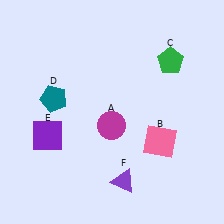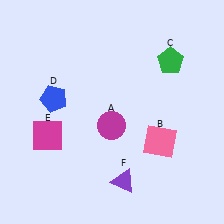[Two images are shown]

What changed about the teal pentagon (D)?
In Image 1, D is teal. In Image 2, it changed to blue.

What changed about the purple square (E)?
In Image 1, E is purple. In Image 2, it changed to magenta.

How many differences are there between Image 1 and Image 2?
There are 2 differences between the two images.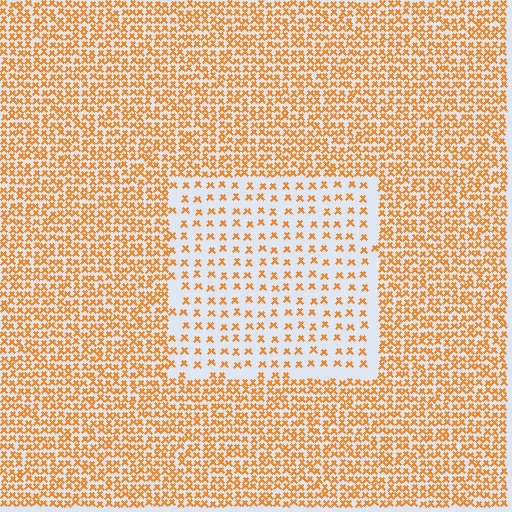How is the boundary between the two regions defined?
The boundary is defined by a change in element density (approximately 2.5x ratio). All elements are the same color, size, and shape.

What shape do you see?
I see a rectangle.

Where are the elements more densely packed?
The elements are more densely packed outside the rectangle boundary.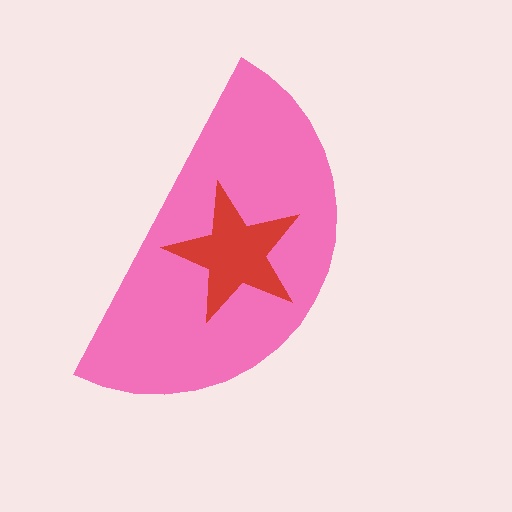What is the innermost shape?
The red star.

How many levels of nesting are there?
2.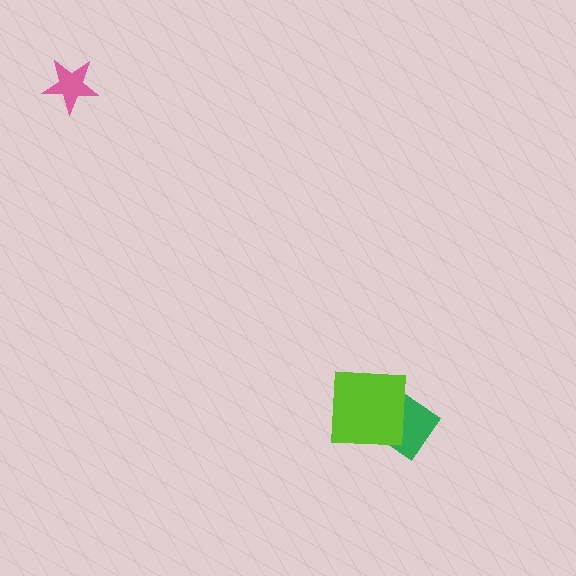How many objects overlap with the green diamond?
1 object overlaps with the green diamond.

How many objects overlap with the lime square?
1 object overlaps with the lime square.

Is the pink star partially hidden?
No, no other shape covers it.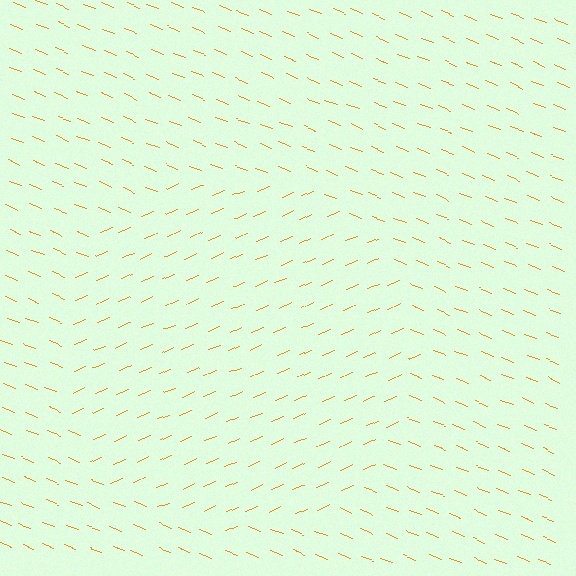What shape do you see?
I see a circle.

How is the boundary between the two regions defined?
The boundary is defined purely by a change in line orientation (approximately 45 degrees difference). All lines are the same color and thickness.